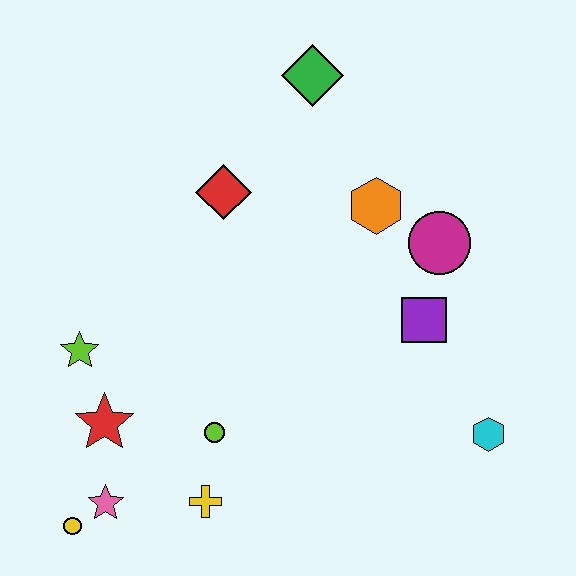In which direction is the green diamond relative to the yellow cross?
The green diamond is above the yellow cross.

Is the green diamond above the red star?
Yes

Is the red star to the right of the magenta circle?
No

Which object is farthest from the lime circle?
The green diamond is farthest from the lime circle.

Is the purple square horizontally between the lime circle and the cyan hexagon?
Yes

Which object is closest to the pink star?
The yellow circle is closest to the pink star.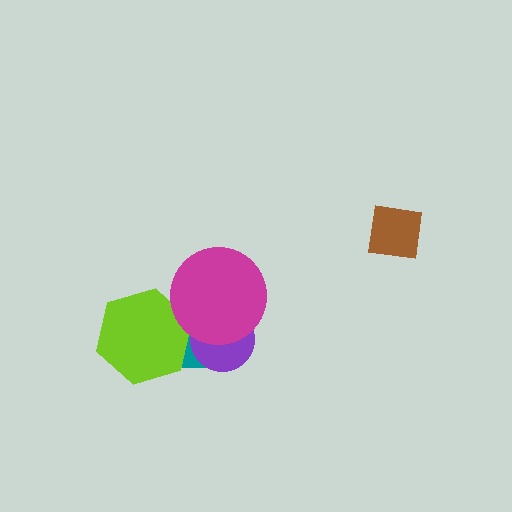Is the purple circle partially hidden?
Yes, it is partially covered by another shape.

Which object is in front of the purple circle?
The magenta circle is in front of the purple circle.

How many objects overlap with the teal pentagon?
3 objects overlap with the teal pentagon.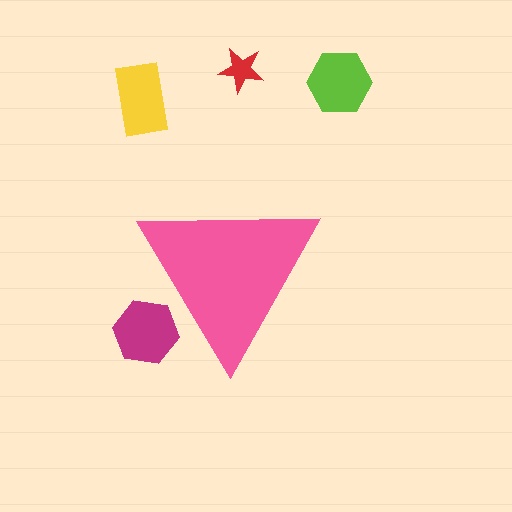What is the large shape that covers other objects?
A pink triangle.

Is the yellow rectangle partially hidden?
No, the yellow rectangle is fully visible.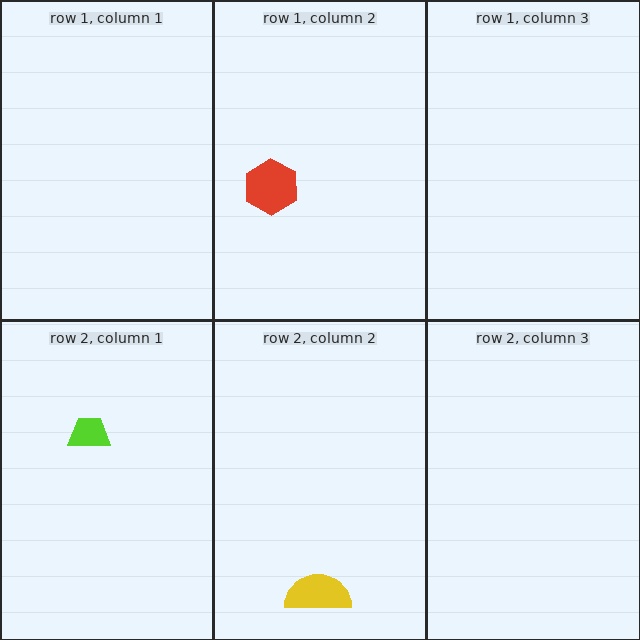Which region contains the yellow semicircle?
The row 2, column 2 region.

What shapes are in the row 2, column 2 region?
The yellow semicircle.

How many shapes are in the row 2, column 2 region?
1.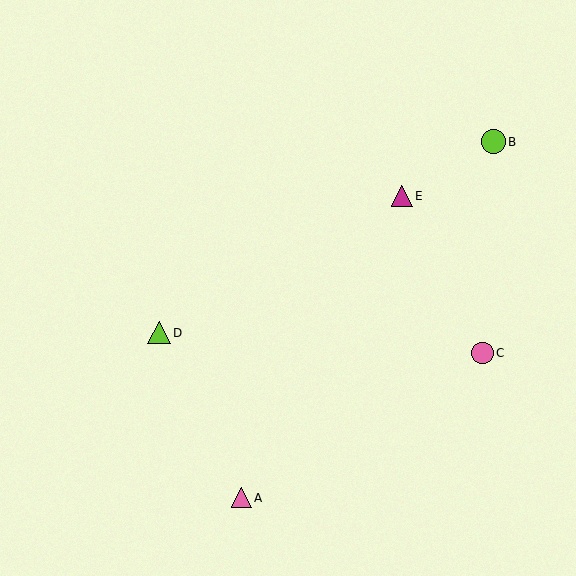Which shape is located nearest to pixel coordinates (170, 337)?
The lime triangle (labeled D) at (159, 333) is nearest to that location.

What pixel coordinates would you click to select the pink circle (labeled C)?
Click at (482, 353) to select the pink circle C.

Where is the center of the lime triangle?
The center of the lime triangle is at (159, 333).